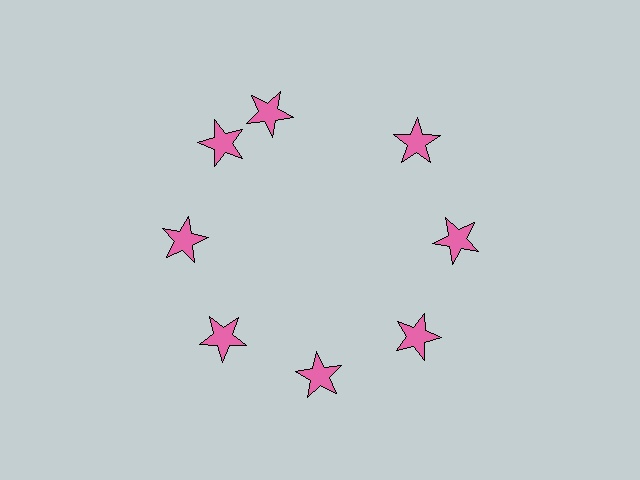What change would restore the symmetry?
The symmetry would be restored by rotating it back into even spacing with its neighbors so that all 8 stars sit at equal angles and equal distance from the center.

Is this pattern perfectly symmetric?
No. The 8 pink stars are arranged in a ring, but one element near the 12 o'clock position is rotated out of alignment along the ring, breaking the 8-fold rotational symmetry.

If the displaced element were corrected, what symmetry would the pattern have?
It would have 8-fold rotational symmetry — the pattern would map onto itself every 45 degrees.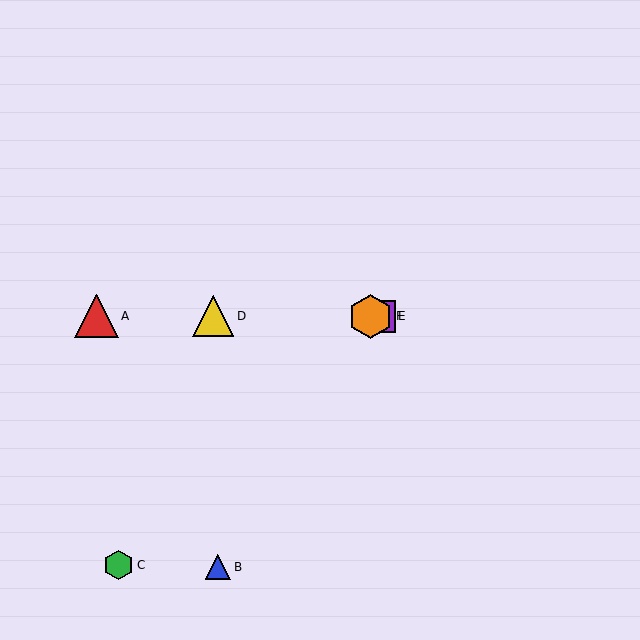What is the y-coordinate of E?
Object E is at y≈316.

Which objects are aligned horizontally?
Objects A, D, E, F are aligned horizontally.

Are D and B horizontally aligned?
No, D is at y≈316 and B is at y≈567.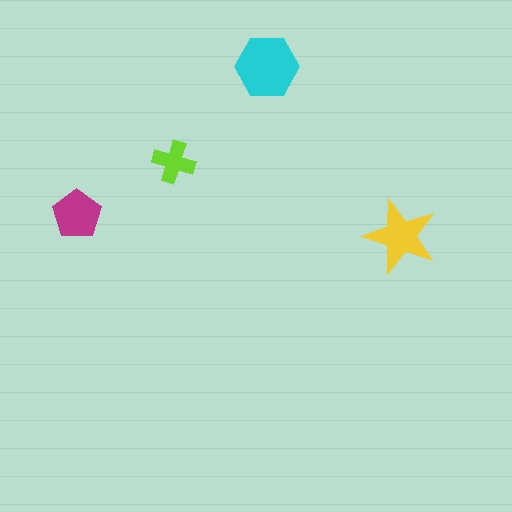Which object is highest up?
The cyan hexagon is topmost.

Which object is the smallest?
The lime cross.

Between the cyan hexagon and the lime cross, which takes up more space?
The cyan hexagon.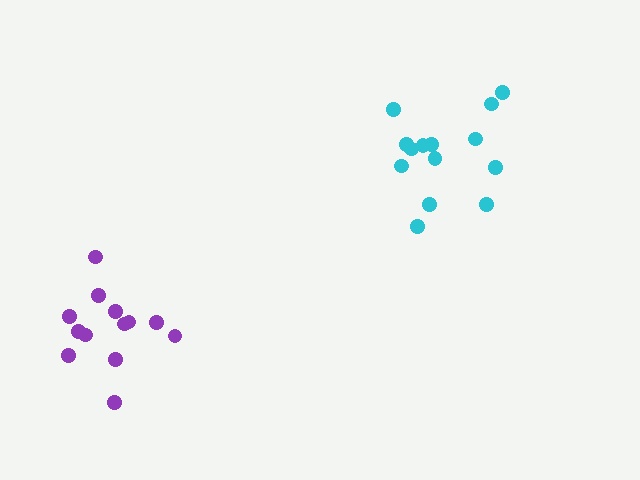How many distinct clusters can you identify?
There are 2 distinct clusters.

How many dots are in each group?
Group 1: 14 dots, Group 2: 13 dots (27 total).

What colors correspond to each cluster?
The clusters are colored: cyan, purple.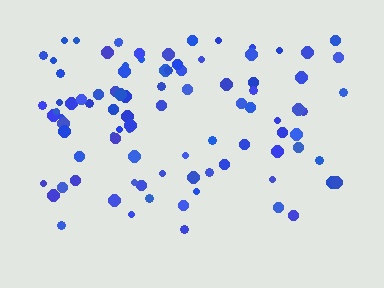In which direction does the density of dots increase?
From bottom to top, with the top side densest.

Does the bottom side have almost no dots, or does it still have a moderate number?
Still a moderate number, just noticeably fewer than the top.